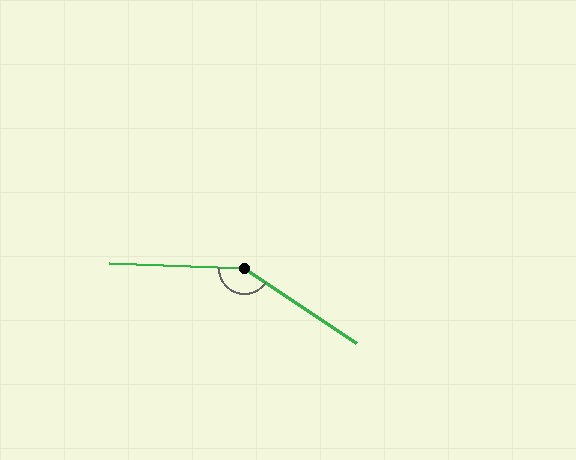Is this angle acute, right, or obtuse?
It is obtuse.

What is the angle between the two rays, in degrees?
Approximately 148 degrees.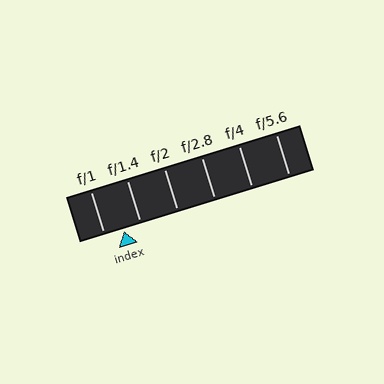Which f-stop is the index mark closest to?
The index mark is closest to f/1.4.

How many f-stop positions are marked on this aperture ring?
There are 6 f-stop positions marked.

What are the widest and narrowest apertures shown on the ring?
The widest aperture shown is f/1 and the narrowest is f/5.6.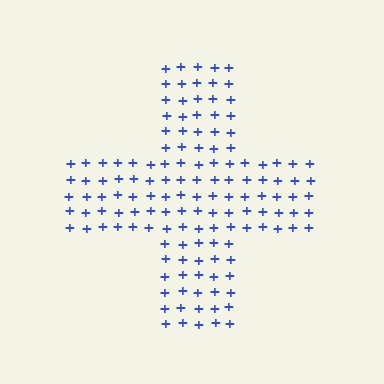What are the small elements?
The small elements are plus signs.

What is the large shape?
The large shape is a cross.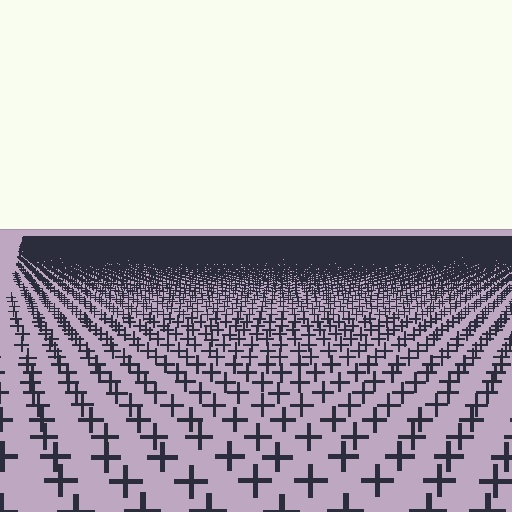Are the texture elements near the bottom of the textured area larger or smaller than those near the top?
Larger. Near the bottom, elements are closer to the viewer and appear at a bigger on-screen size.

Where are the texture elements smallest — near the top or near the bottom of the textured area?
Near the top.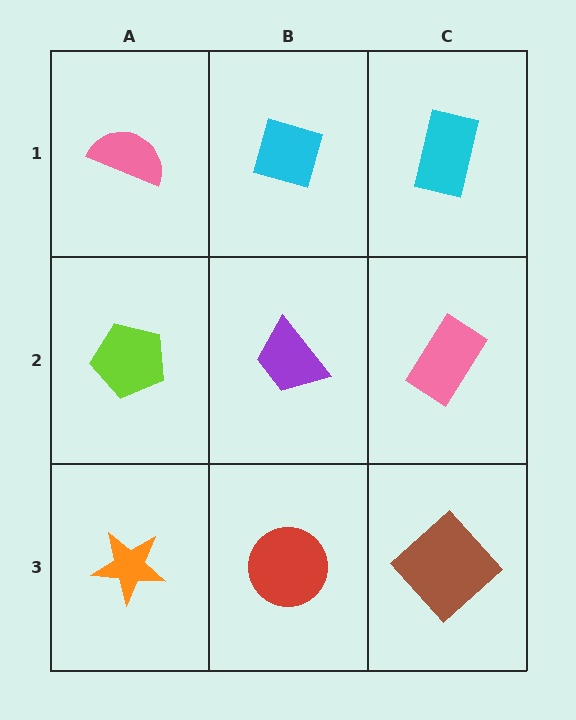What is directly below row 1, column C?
A pink rectangle.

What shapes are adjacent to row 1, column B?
A purple trapezoid (row 2, column B), a pink semicircle (row 1, column A), a cyan rectangle (row 1, column C).